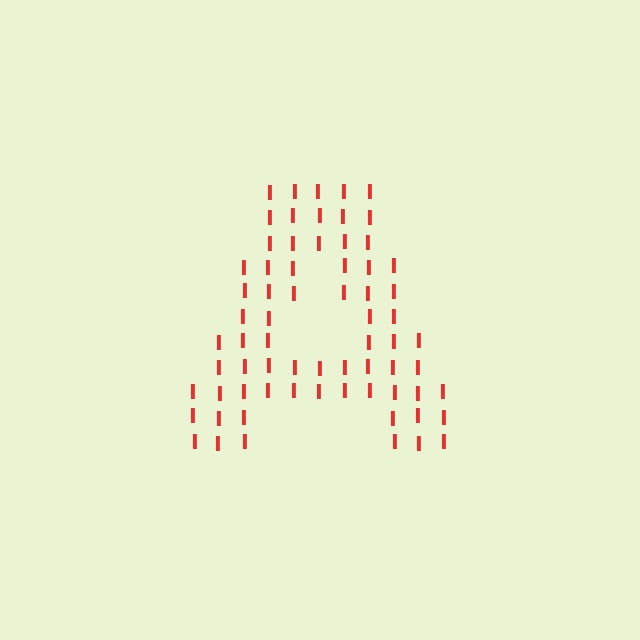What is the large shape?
The large shape is the letter A.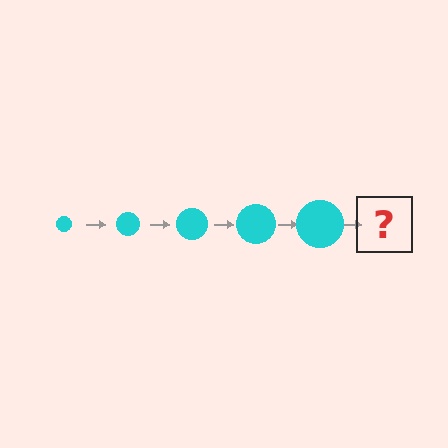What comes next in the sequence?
The next element should be a cyan circle, larger than the previous one.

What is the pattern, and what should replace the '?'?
The pattern is that the circle gets progressively larger each step. The '?' should be a cyan circle, larger than the previous one.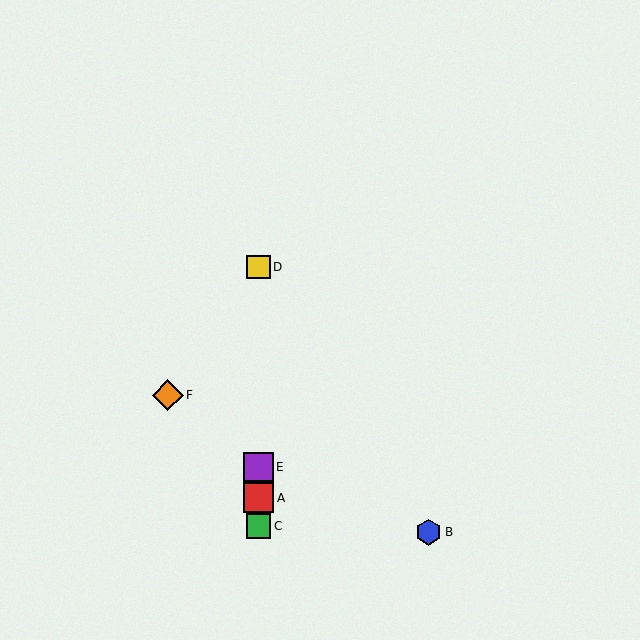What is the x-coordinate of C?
Object C is at x≈259.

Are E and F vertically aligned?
No, E is at x≈259 and F is at x≈168.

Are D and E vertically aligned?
Yes, both are at x≈259.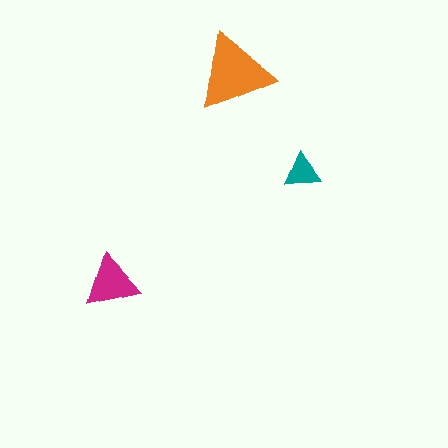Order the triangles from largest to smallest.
the orange one, the magenta one, the teal one.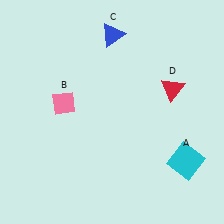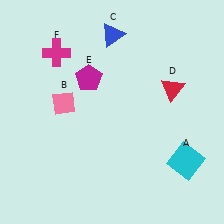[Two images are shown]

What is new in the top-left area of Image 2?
A magenta cross (F) was added in the top-left area of Image 2.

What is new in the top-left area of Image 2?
A magenta pentagon (E) was added in the top-left area of Image 2.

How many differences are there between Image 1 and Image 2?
There are 2 differences between the two images.